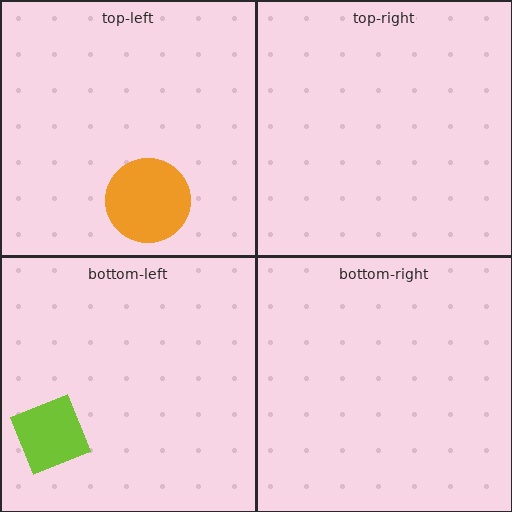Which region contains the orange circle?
The top-left region.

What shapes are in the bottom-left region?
The lime diamond.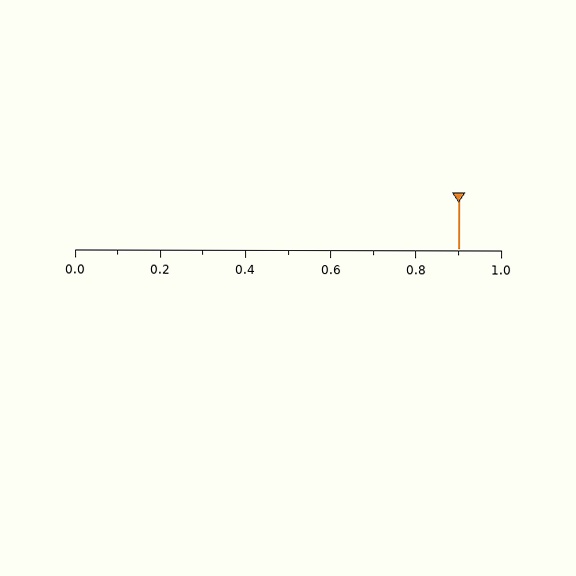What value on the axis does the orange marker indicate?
The marker indicates approximately 0.9.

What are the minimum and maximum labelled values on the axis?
The axis runs from 0.0 to 1.0.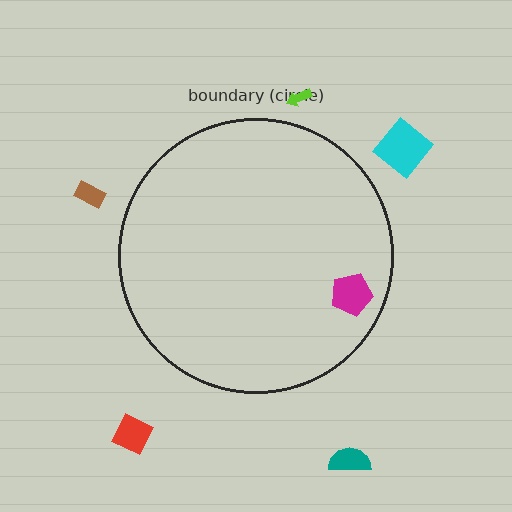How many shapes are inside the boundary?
1 inside, 5 outside.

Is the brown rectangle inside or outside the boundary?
Outside.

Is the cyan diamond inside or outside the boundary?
Outside.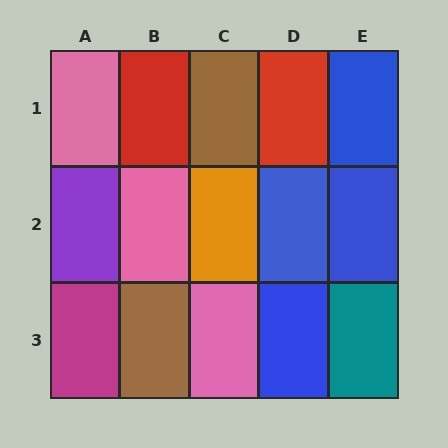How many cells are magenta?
1 cell is magenta.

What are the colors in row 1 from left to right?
Pink, red, brown, red, blue.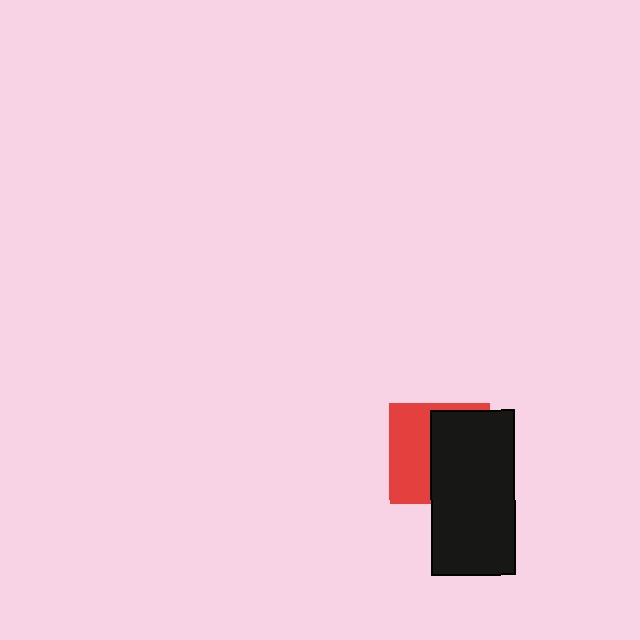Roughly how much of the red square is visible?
About half of it is visible (roughly 46%).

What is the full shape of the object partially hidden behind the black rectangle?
The partially hidden object is a red square.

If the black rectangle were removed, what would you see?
You would see the complete red square.